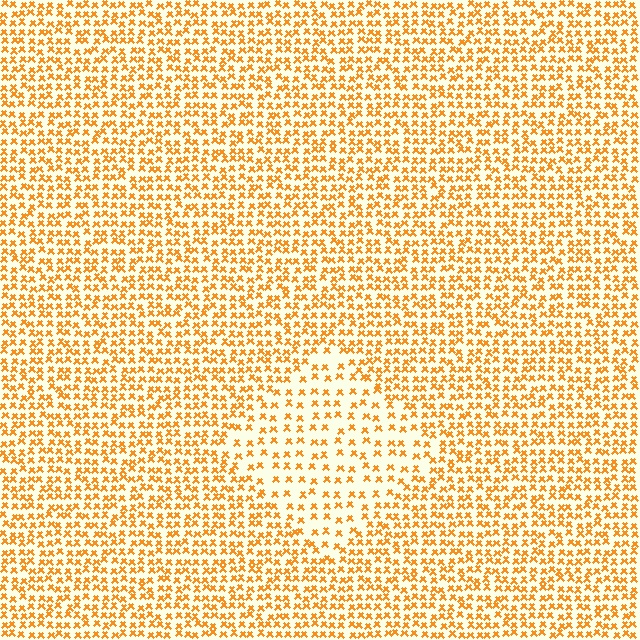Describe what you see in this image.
The image contains small orange elements arranged at two different densities. A diamond-shaped region is visible where the elements are less densely packed than the surrounding area.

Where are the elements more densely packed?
The elements are more densely packed outside the diamond boundary.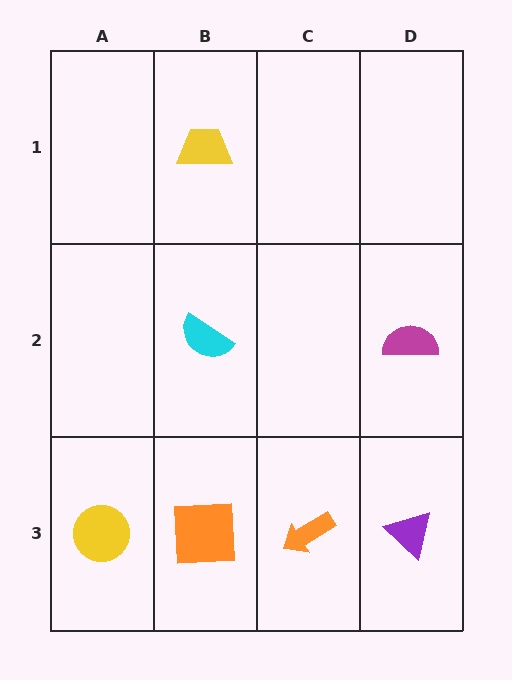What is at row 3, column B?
An orange square.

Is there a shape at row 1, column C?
No, that cell is empty.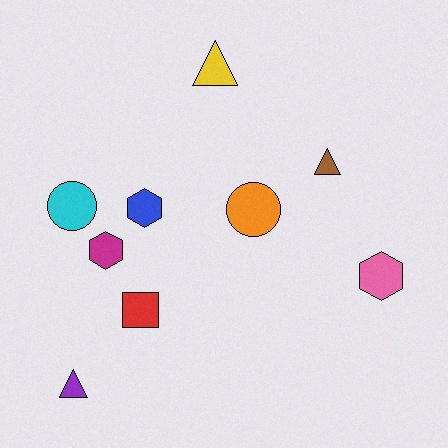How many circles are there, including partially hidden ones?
There are 2 circles.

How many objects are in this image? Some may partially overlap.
There are 9 objects.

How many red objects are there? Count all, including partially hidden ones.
There is 1 red object.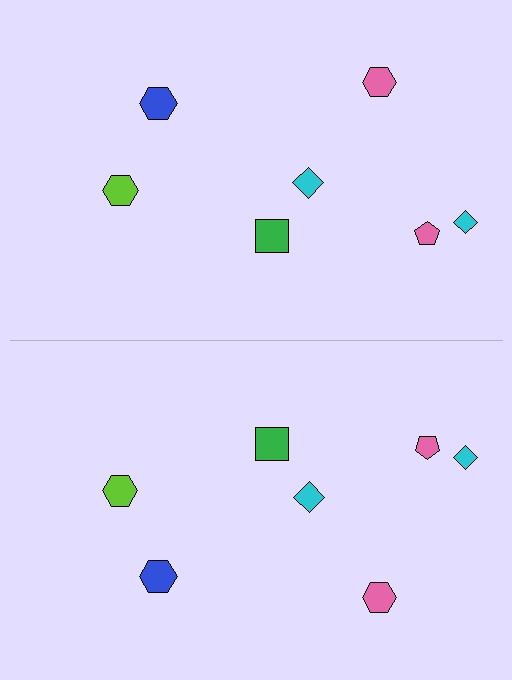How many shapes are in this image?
There are 14 shapes in this image.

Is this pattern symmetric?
Yes, this pattern has bilateral (reflection) symmetry.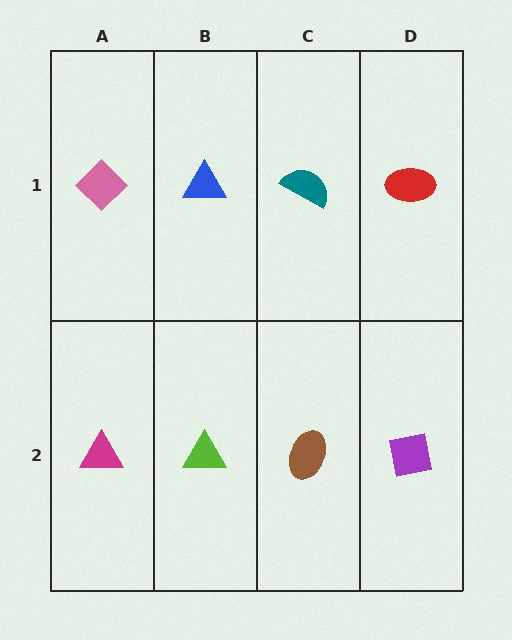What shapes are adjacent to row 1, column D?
A purple square (row 2, column D), a teal semicircle (row 1, column C).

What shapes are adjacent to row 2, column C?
A teal semicircle (row 1, column C), a lime triangle (row 2, column B), a purple square (row 2, column D).